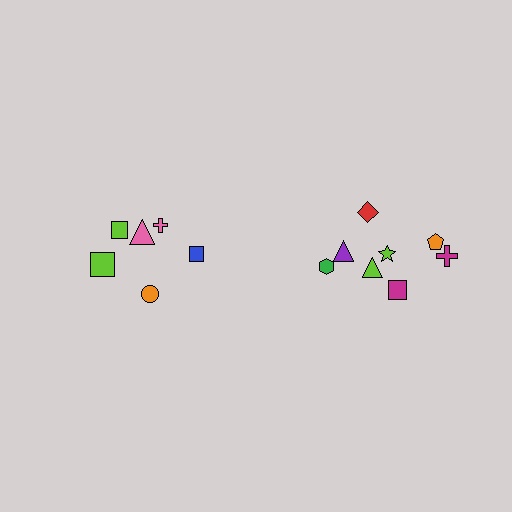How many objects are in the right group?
There are 8 objects.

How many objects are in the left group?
There are 6 objects.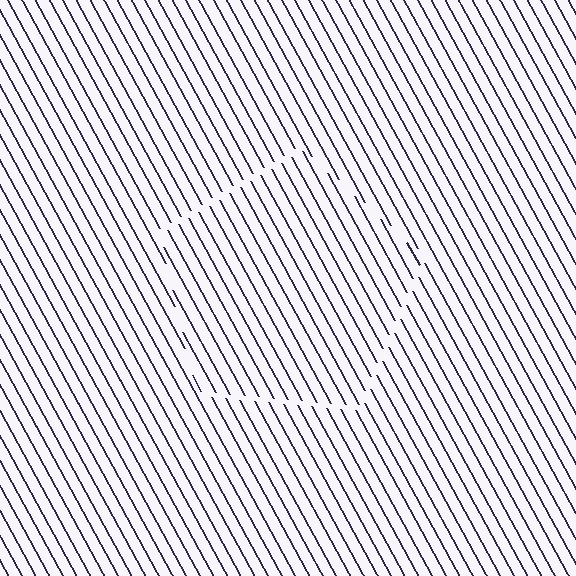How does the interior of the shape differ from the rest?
The interior of the shape contains the same grating, shifted by half a period — the contour is defined by the phase discontinuity where line-ends from the inner and outer gratings abut.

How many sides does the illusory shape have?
5 sides — the line-ends trace a pentagon.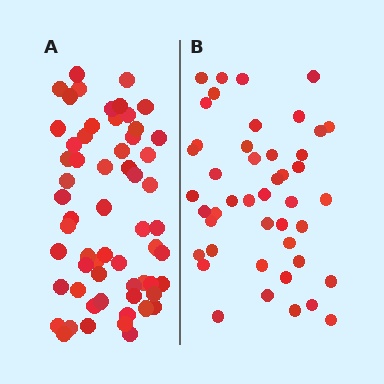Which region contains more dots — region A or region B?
Region A (the left region) has more dots.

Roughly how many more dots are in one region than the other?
Region A has approximately 15 more dots than region B.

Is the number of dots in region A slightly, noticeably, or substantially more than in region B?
Region A has noticeably more, but not dramatically so. The ratio is roughly 1.3 to 1.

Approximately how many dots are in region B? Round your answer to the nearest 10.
About 40 dots. (The exact count is 45, which rounds to 40.)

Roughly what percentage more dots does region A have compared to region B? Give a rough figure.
About 35% more.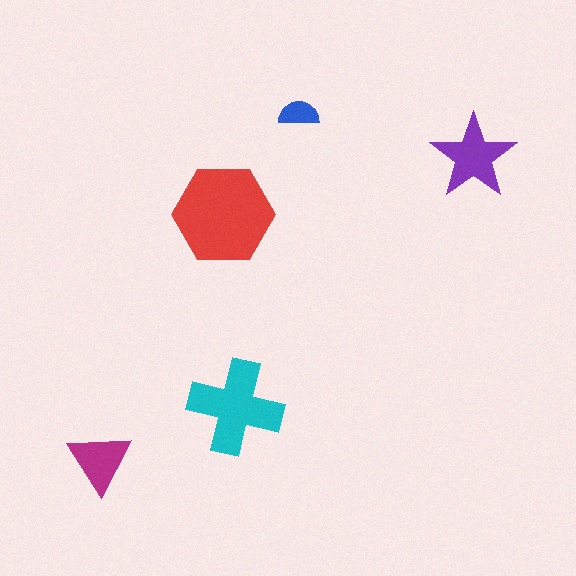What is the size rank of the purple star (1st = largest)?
3rd.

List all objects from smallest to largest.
The blue semicircle, the magenta triangle, the purple star, the cyan cross, the red hexagon.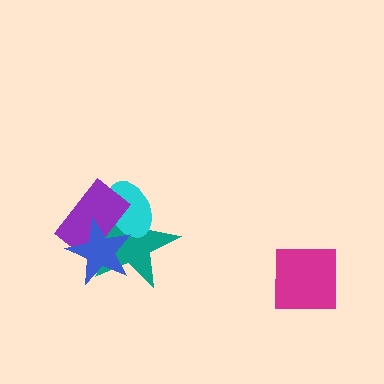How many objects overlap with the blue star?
3 objects overlap with the blue star.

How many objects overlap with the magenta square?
0 objects overlap with the magenta square.